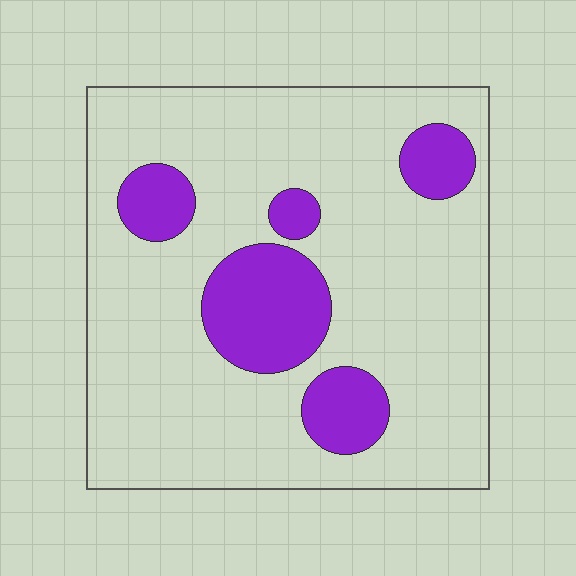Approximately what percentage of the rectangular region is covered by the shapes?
Approximately 20%.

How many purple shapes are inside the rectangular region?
5.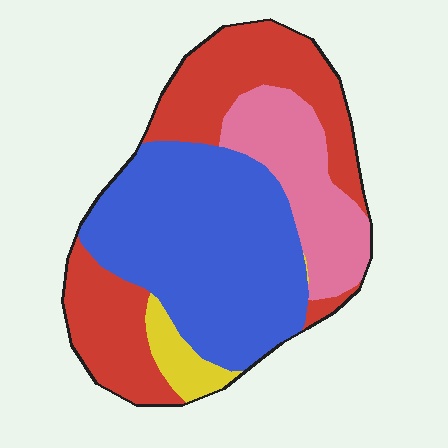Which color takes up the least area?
Yellow, at roughly 5%.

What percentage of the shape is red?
Red takes up about one third (1/3) of the shape.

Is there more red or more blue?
Blue.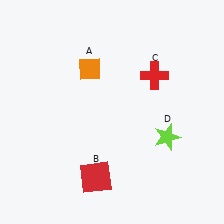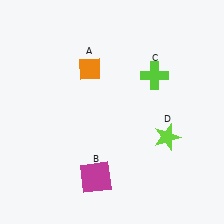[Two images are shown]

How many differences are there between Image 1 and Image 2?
There are 2 differences between the two images.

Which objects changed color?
B changed from red to magenta. C changed from red to lime.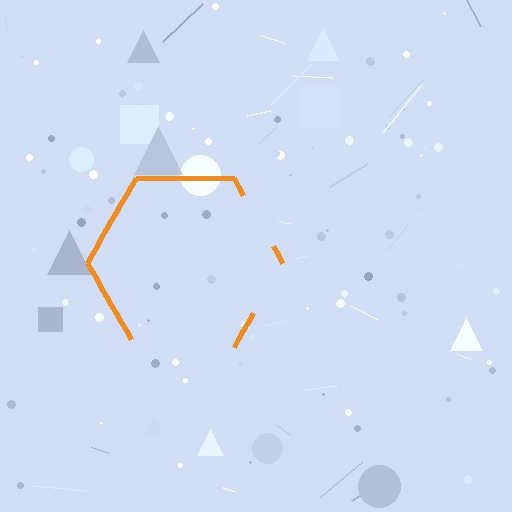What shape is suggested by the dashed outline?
The dashed outline suggests a hexagon.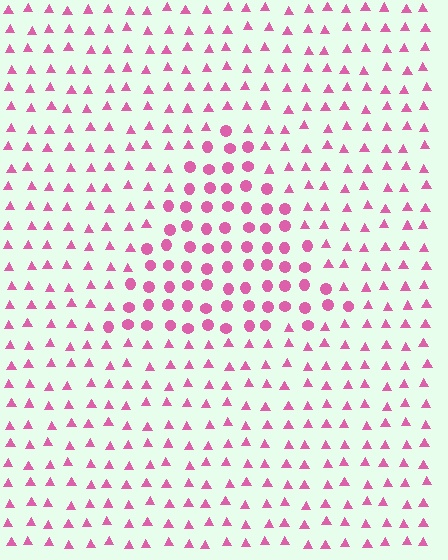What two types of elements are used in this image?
The image uses circles inside the triangle region and triangles outside it.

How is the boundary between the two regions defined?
The boundary is defined by a change in element shape: circles inside vs. triangles outside. All elements share the same color and spacing.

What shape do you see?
I see a triangle.